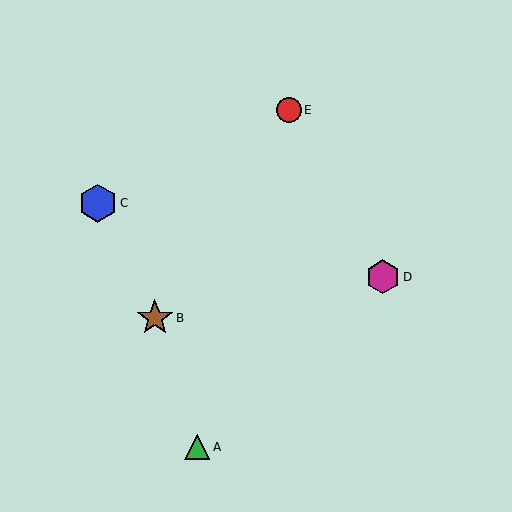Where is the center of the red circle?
The center of the red circle is at (289, 110).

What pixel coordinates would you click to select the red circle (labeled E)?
Click at (289, 110) to select the red circle E.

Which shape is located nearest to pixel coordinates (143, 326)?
The brown star (labeled B) at (155, 318) is nearest to that location.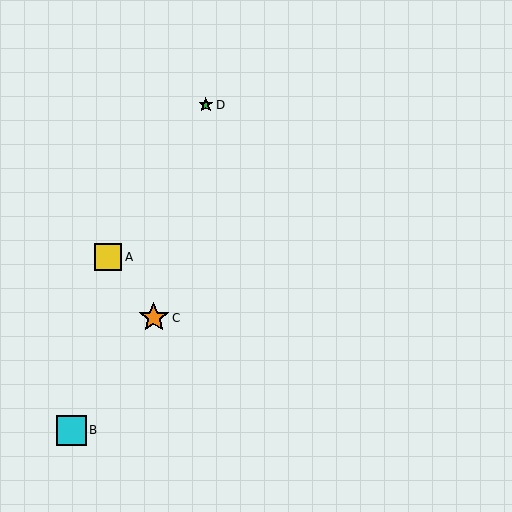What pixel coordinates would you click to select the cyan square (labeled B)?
Click at (71, 430) to select the cyan square B.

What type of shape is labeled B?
Shape B is a cyan square.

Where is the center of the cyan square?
The center of the cyan square is at (71, 430).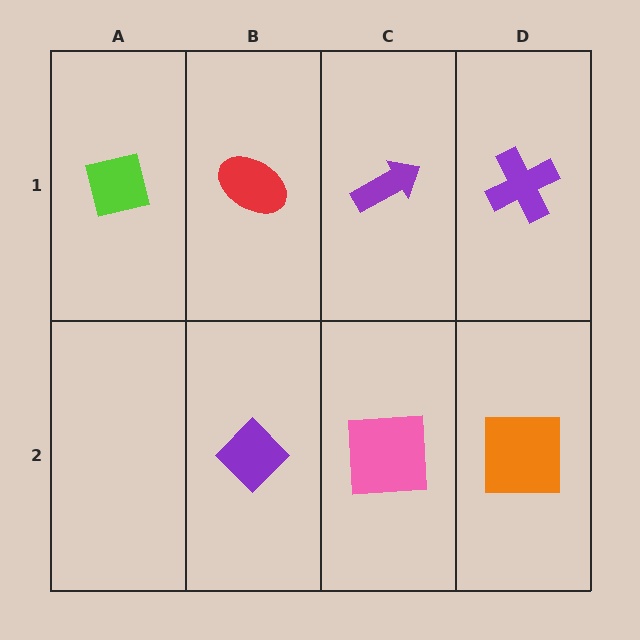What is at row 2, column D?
An orange square.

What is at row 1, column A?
A lime square.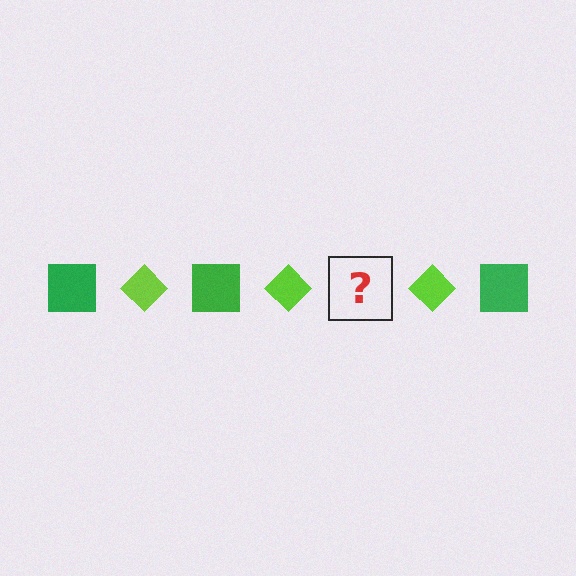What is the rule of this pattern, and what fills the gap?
The rule is that the pattern alternates between green square and lime diamond. The gap should be filled with a green square.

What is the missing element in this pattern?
The missing element is a green square.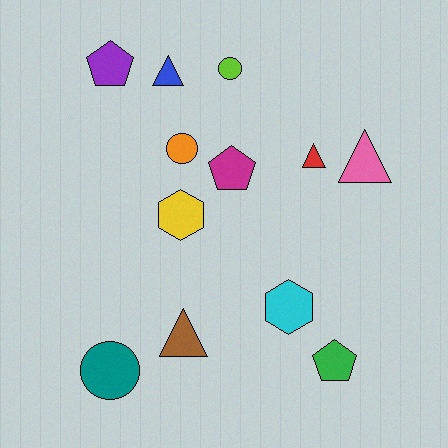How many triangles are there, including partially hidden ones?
There are 4 triangles.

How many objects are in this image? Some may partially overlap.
There are 12 objects.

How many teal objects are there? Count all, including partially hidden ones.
There is 1 teal object.